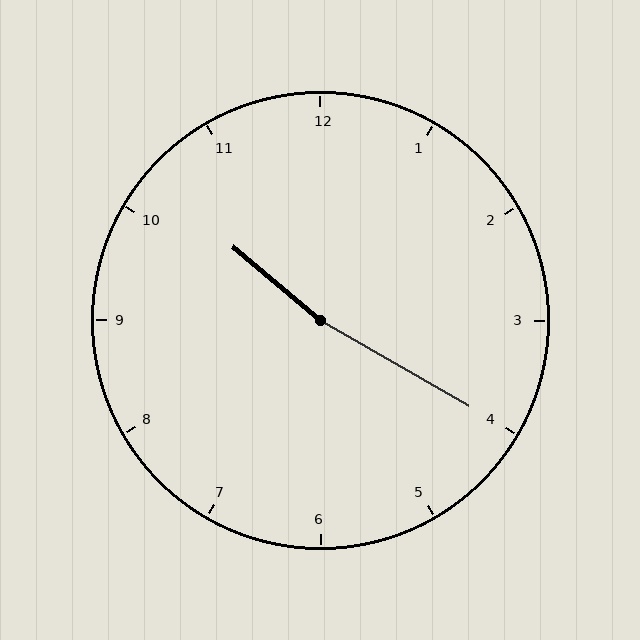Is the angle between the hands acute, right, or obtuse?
It is obtuse.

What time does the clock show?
10:20.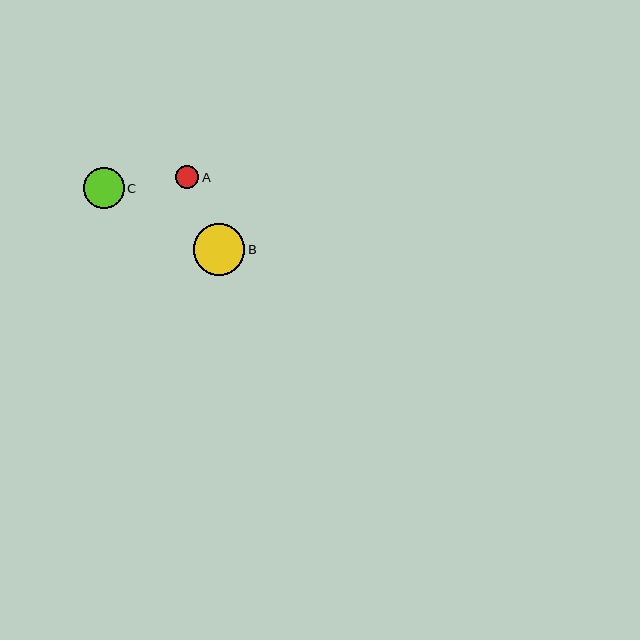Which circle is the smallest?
Circle A is the smallest with a size of approximately 23 pixels.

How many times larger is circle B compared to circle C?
Circle B is approximately 1.3 times the size of circle C.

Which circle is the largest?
Circle B is the largest with a size of approximately 52 pixels.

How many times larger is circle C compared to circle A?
Circle C is approximately 1.8 times the size of circle A.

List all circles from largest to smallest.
From largest to smallest: B, C, A.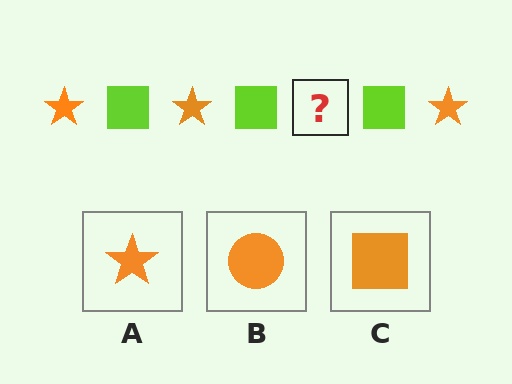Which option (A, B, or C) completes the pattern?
A.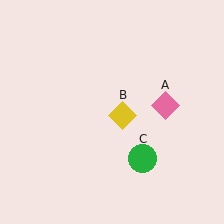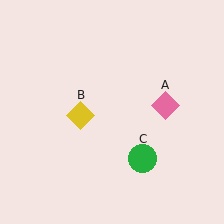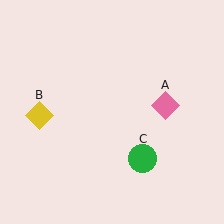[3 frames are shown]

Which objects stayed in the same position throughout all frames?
Pink diamond (object A) and green circle (object C) remained stationary.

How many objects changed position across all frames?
1 object changed position: yellow diamond (object B).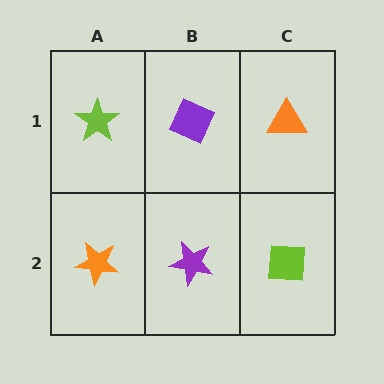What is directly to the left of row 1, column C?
A purple diamond.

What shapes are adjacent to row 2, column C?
An orange triangle (row 1, column C), a purple star (row 2, column B).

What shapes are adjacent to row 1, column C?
A lime square (row 2, column C), a purple diamond (row 1, column B).